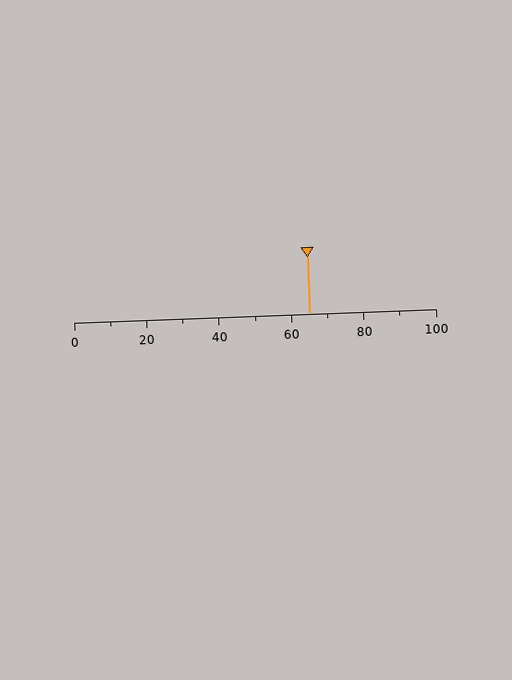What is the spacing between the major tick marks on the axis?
The major ticks are spaced 20 apart.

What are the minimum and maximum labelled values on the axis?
The axis runs from 0 to 100.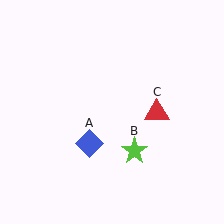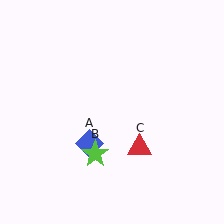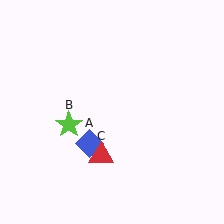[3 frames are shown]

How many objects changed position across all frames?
2 objects changed position: lime star (object B), red triangle (object C).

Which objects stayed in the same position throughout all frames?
Blue diamond (object A) remained stationary.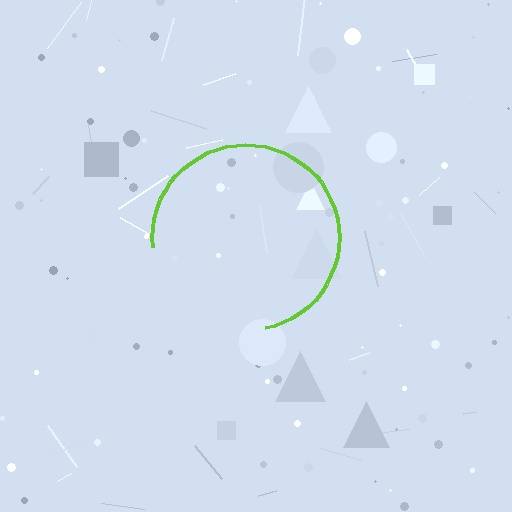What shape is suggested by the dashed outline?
The dashed outline suggests a circle.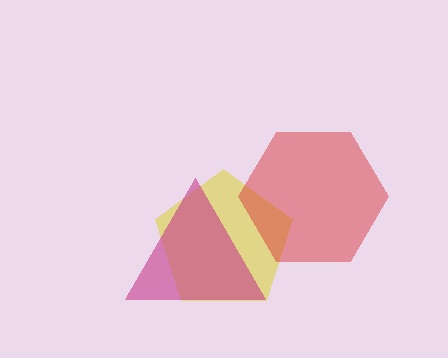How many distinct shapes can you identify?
There are 3 distinct shapes: a yellow pentagon, a magenta triangle, a red hexagon.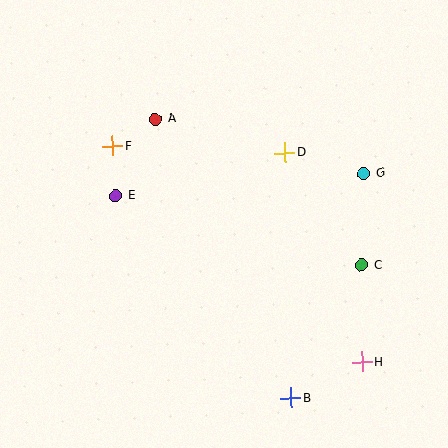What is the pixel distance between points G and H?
The distance between G and H is 189 pixels.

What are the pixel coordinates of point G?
Point G is at (364, 173).